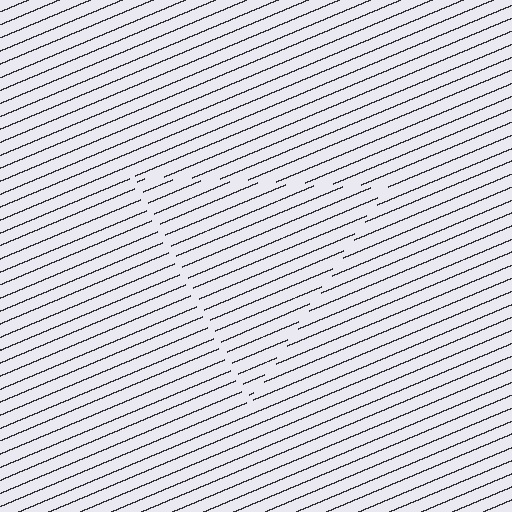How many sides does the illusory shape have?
3 sides — the line-ends trace a triangle.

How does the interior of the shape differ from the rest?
The interior of the shape contains the same grating, shifted by half a period — the contour is defined by the phase discontinuity where line-ends from the inner and outer gratings abut.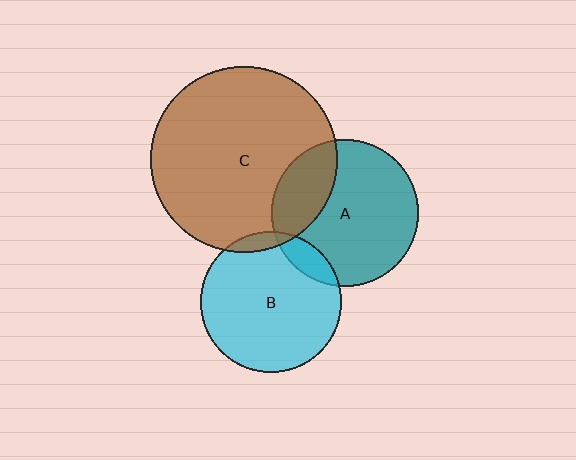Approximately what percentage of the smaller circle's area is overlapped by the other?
Approximately 10%.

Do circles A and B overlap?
Yes.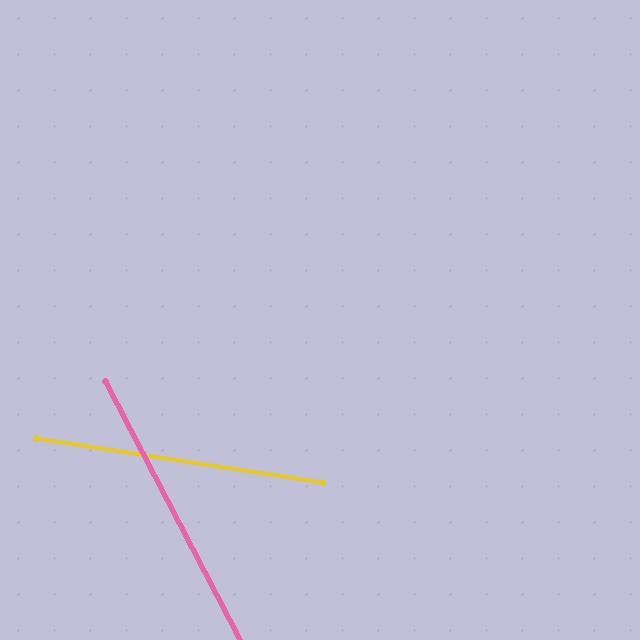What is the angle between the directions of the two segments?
Approximately 54 degrees.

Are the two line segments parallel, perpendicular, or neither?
Neither parallel nor perpendicular — they differ by about 54°.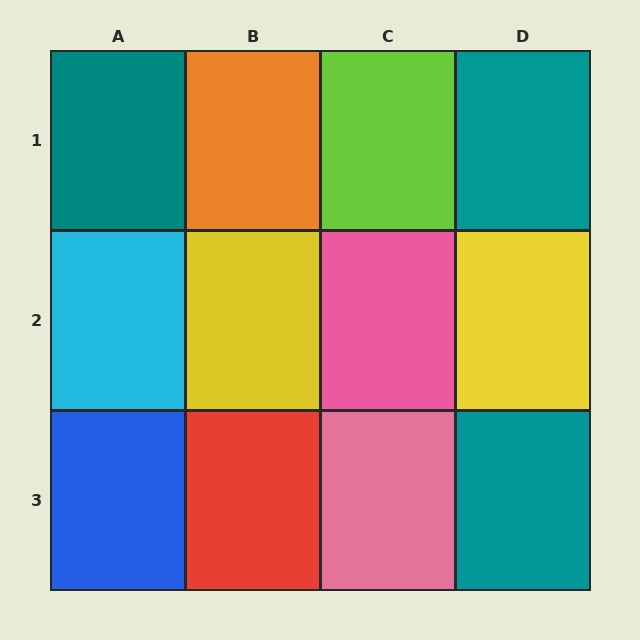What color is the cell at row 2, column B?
Yellow.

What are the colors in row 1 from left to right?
Teal, orange, lime, teal.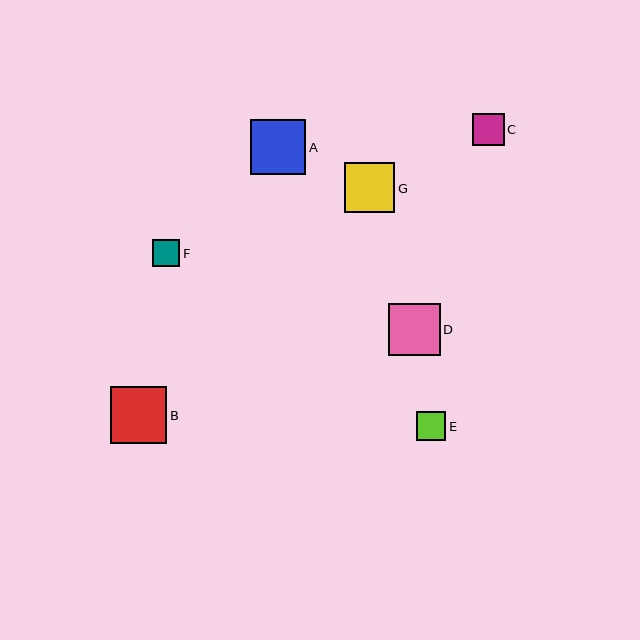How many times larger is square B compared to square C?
Square B is approximately 1.8 times the size of square C.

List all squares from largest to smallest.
From largest to smallest: B, A, D, G, C, E, F.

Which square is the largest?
Square B is the largest with a size of approximately 57 pixels.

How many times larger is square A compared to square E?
Square A is approximately 1.9 times the size of square E.